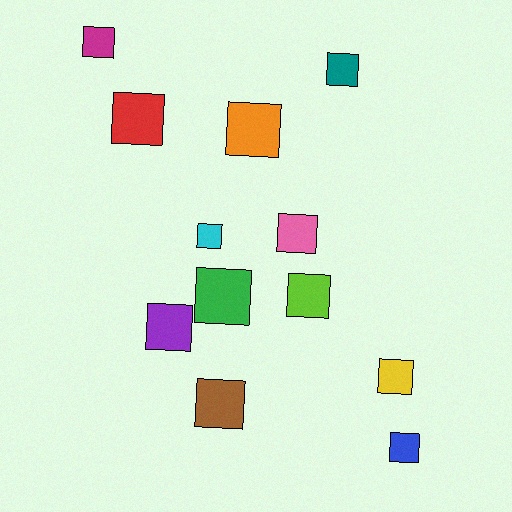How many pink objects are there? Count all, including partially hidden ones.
There is 1 pink object.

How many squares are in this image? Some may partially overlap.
There are 12 squares.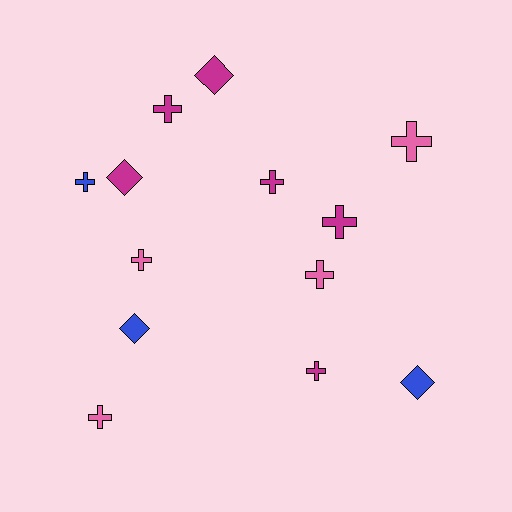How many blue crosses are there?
There is 1 blue cross.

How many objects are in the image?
There are 13 objects.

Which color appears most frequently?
Magenta, with 6 objects.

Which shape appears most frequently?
Cross, with 9 objects.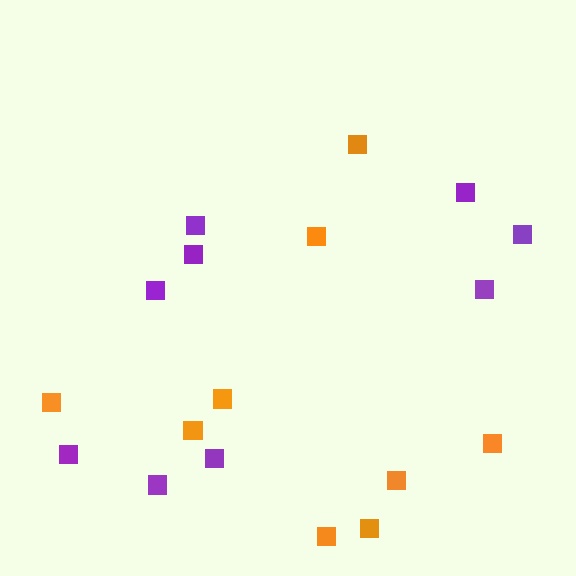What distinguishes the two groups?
There are 2 groups: one group of orange squares (9) and one group of purple squares (9).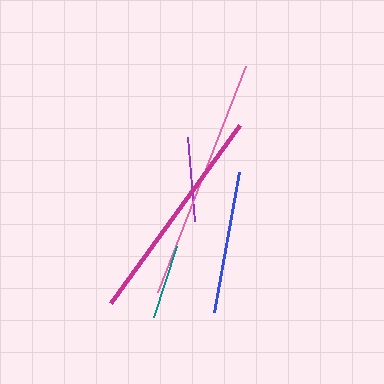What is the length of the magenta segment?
The magenta segment is approximately 220 pixels long.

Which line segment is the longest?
The pink line is the longest at approximately 243 pixels.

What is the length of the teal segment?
The teal segment is approximately 75 pixels long.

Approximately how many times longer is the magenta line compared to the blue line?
The magenta line is approximately 1.5 times the length of the blue line.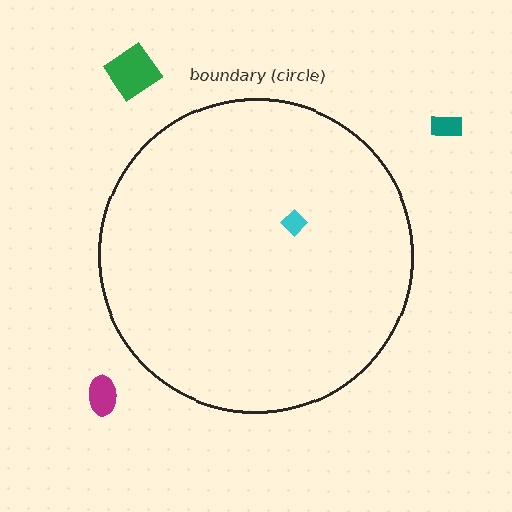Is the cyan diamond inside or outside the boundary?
Inside.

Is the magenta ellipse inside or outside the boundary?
Outside.